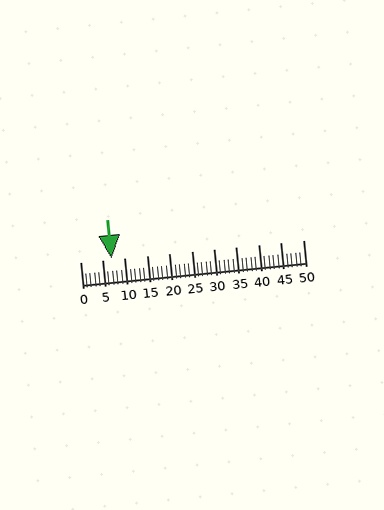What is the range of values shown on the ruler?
The ruler shows values from 0 to 50.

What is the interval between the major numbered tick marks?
The major tick marks are spaced 5 units apart.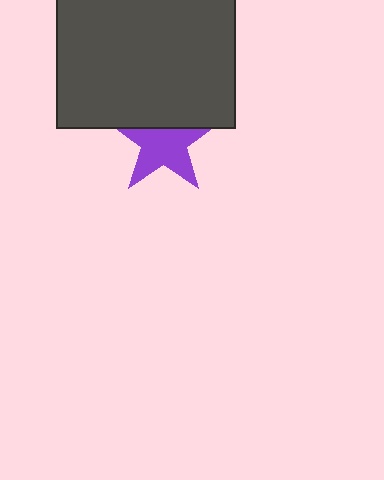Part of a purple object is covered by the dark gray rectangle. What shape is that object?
It is a star.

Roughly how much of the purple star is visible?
Most of it is visible (roughly 66%).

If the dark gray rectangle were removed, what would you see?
You would see the complete purple star.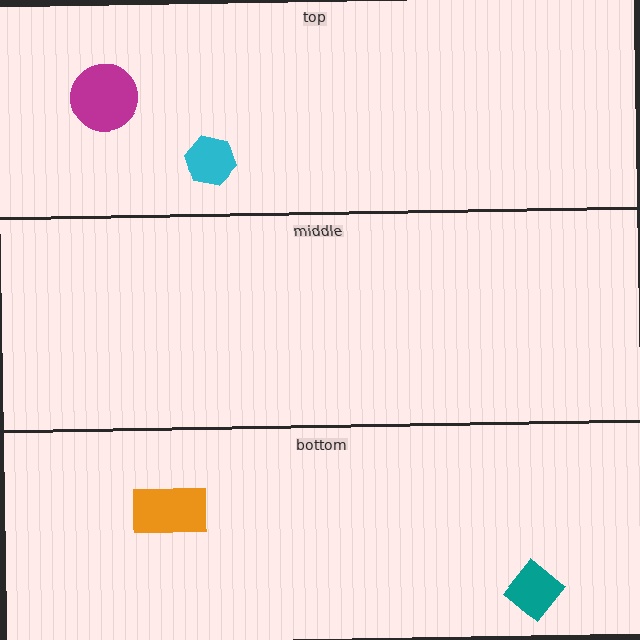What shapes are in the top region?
The cyan hexagon, the magenta circle.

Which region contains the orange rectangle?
The bottom region.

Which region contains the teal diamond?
The bottom region.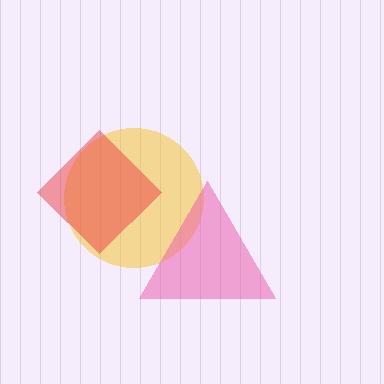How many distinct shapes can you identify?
There are 3 distinct shapes: a yellow circle, a pink triangle, a red diamond.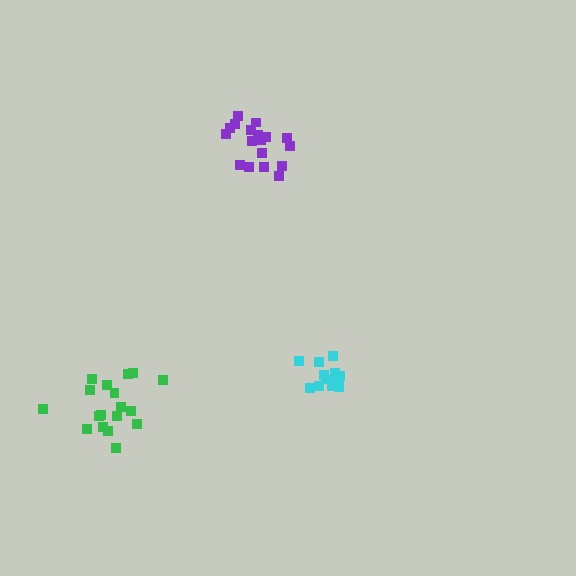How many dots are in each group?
Group 1: 18 dots, Group 2: 18 dots, Group 3: 14 dots (50 total).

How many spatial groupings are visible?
There are 3 spatial groupings.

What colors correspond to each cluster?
The clusters are colored: green, purple, cyan.